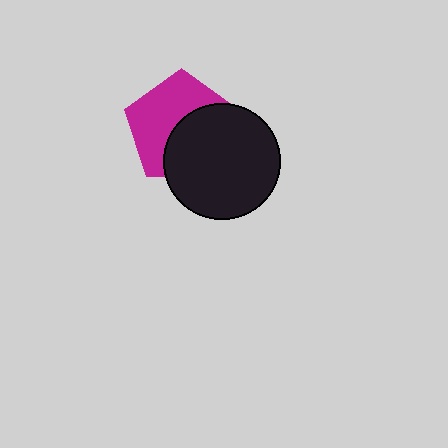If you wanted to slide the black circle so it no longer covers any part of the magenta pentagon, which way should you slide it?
Slide it toward the lower-right — that is the most direct way to separate the two shapes.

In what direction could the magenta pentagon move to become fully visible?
The magenta pentagon could move toward the upper-left. That would shift it out from behind the black circle entirely.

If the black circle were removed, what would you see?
You would see the complete magenta pentagon.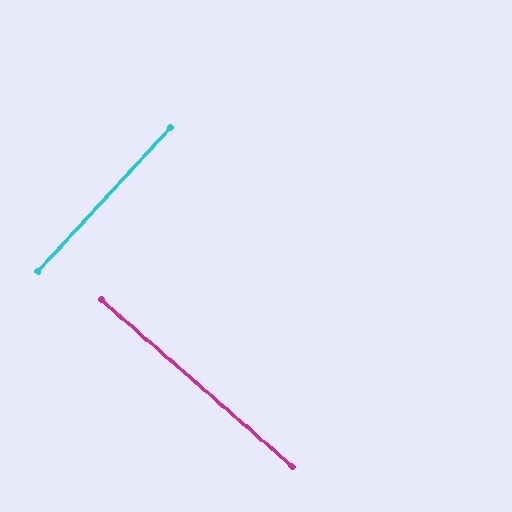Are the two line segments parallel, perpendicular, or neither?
Perpendicular — they meet at approximately 89°.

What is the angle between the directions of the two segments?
Approximately 89 degrees.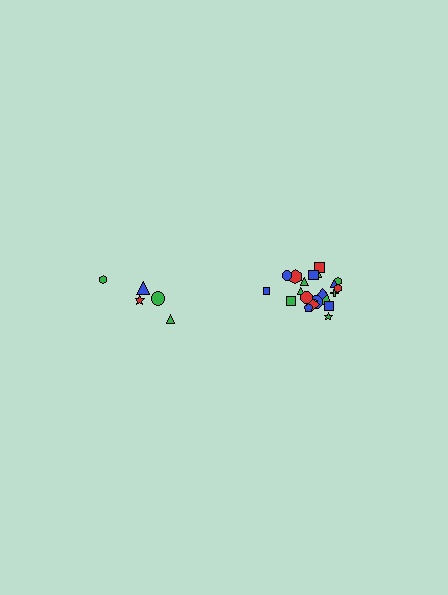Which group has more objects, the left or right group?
The right group.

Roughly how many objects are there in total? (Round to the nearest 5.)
Roughly 25 objects in total.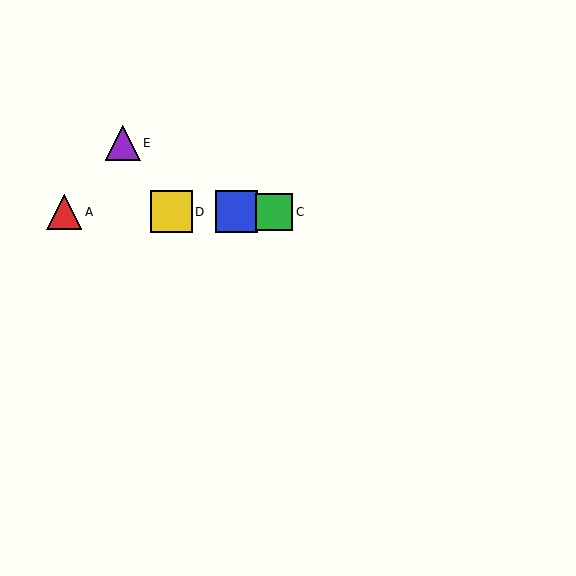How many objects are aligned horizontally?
4 objects (A, B, C, D) are aligned horizontally.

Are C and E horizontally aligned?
No, C is at y≈212 and E is at y≈143.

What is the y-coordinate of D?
Object D is at y≈212.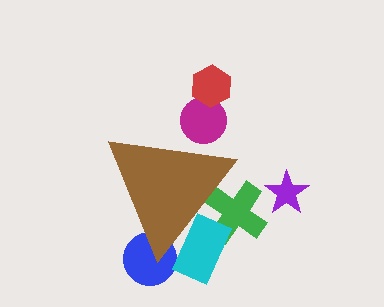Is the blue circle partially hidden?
Yes, the blue circle is partially hidden behind the brown triangle.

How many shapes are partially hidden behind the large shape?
4 shapes are partially hidden.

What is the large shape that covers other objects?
A brown triangle.